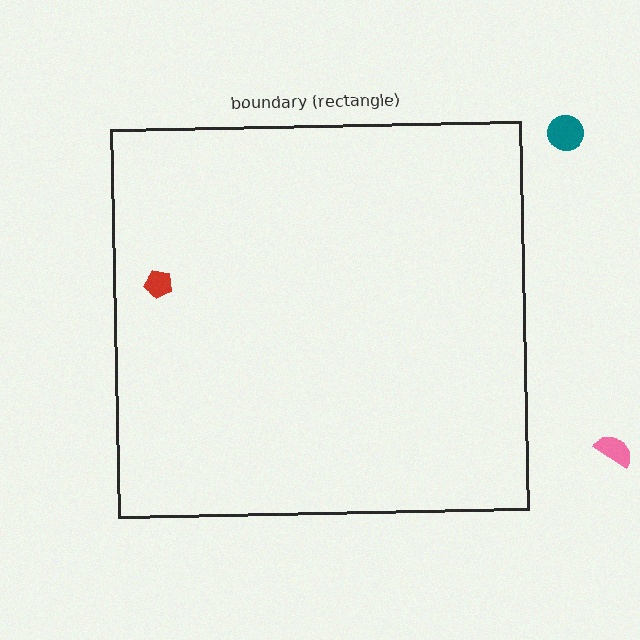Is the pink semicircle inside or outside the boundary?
Outside.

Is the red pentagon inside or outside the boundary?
Inside.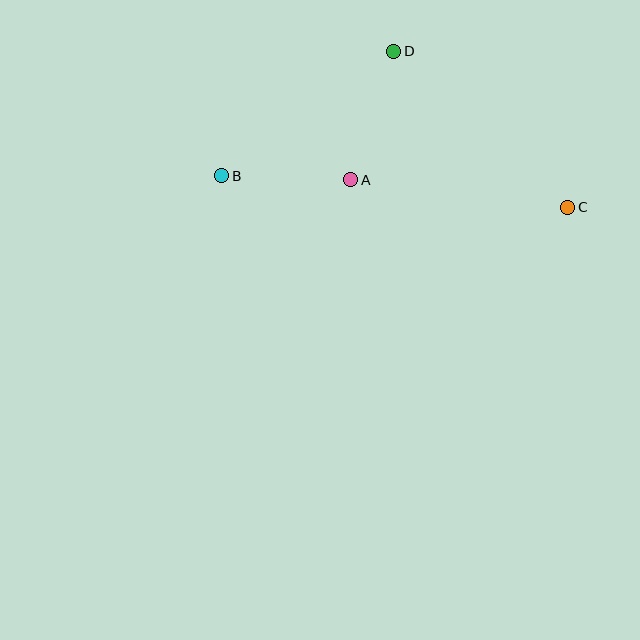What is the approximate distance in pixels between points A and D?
The distance between A and D is approximately 135 pixels.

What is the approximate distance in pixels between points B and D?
The distance between B and D is approximately 212 pixels.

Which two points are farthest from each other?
Points B and C are farthest from each other.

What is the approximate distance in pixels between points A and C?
The distance between A and C is approximately 219 pixels.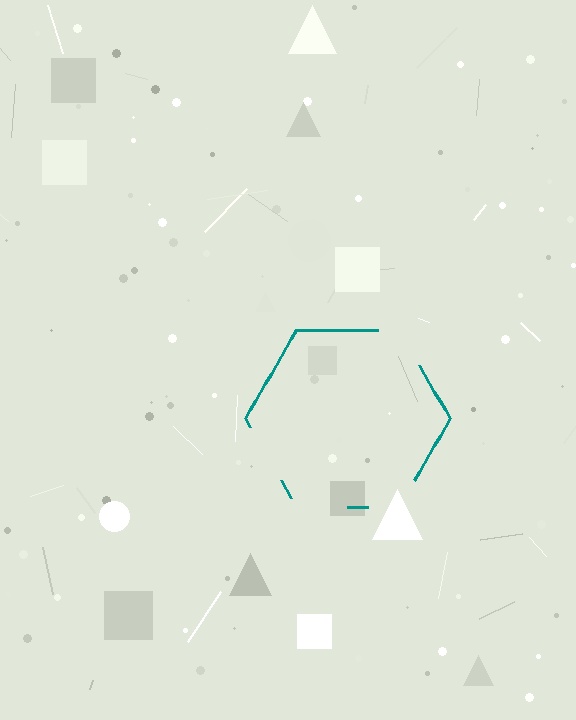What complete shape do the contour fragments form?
The contour fragments form a hexagon.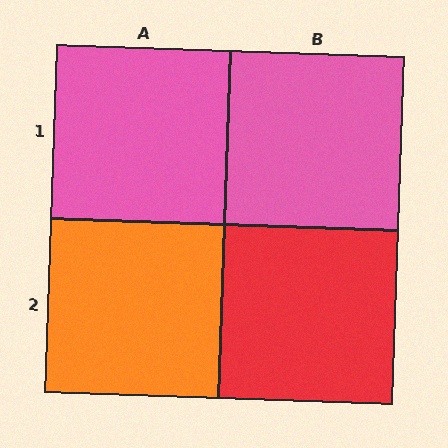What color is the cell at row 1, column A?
Pink.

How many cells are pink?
2 cells are pink.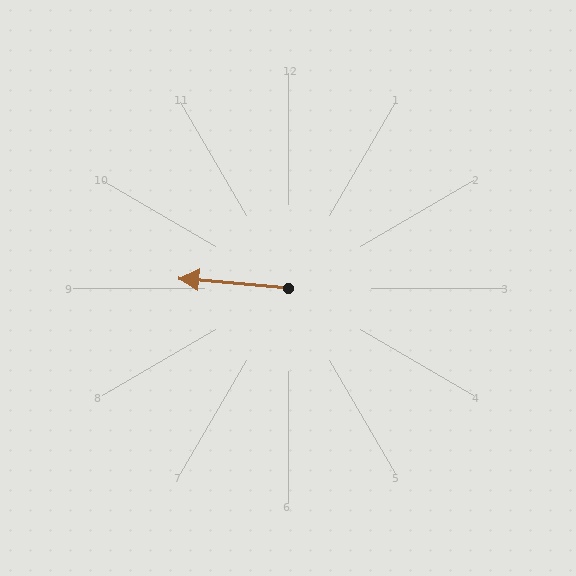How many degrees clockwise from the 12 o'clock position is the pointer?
Approximately 275 degrees.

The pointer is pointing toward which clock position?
Roughly 9 o'clock.